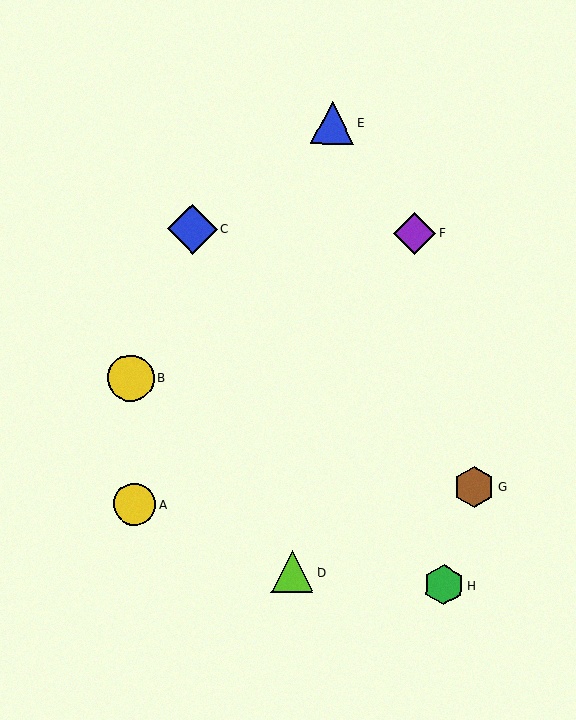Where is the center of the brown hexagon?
The center of the brown hexagon is at (474, 487).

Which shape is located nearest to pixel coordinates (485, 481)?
The brown hexagon (labeled G) at (474, 487) is nearest to that location.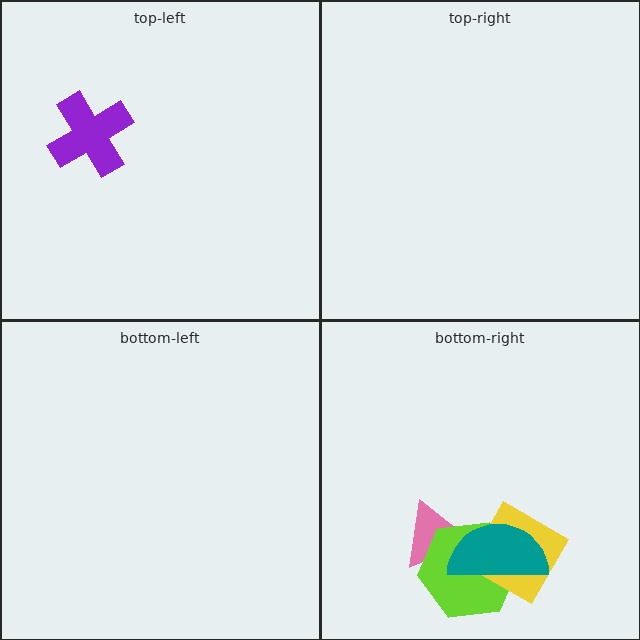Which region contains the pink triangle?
The bottom-right region.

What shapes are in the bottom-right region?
The pink triangle, the lime hexagon, the yellow square, the teal semicircle.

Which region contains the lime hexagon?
The bottom-right region.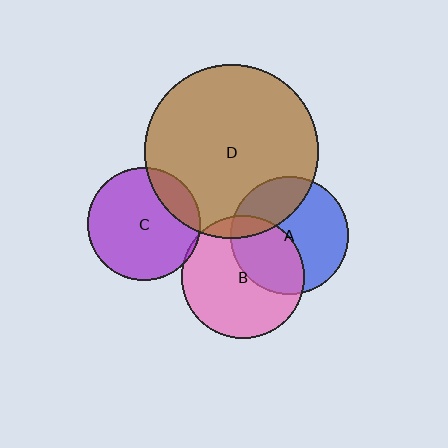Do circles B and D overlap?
Yes.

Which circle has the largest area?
Circle D (brown).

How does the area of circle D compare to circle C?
Approximately 2.4 times.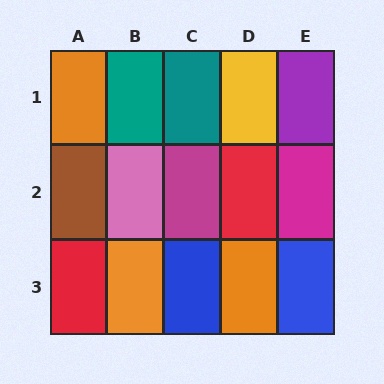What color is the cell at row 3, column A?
Red.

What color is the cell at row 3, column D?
Orange.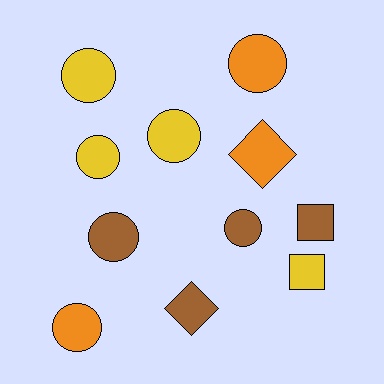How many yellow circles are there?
There are 3 yellow circles.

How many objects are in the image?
There are 11 objects.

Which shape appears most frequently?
Circle, with 7 objects.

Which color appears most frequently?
Yellow, with 4 objects.